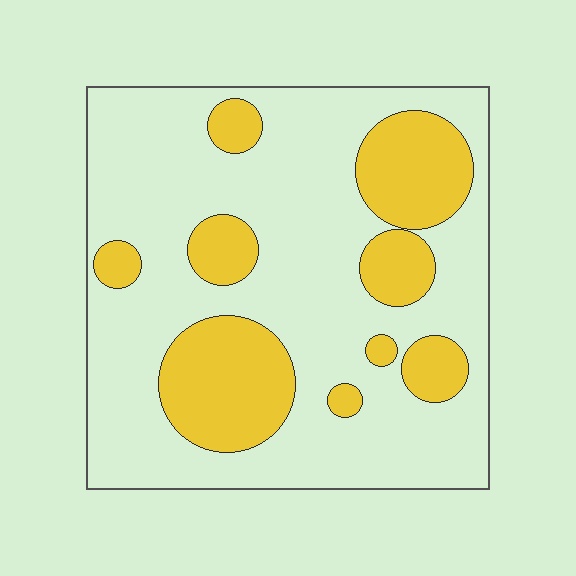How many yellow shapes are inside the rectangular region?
9.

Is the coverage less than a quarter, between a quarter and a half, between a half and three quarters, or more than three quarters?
Between a quarter and a half.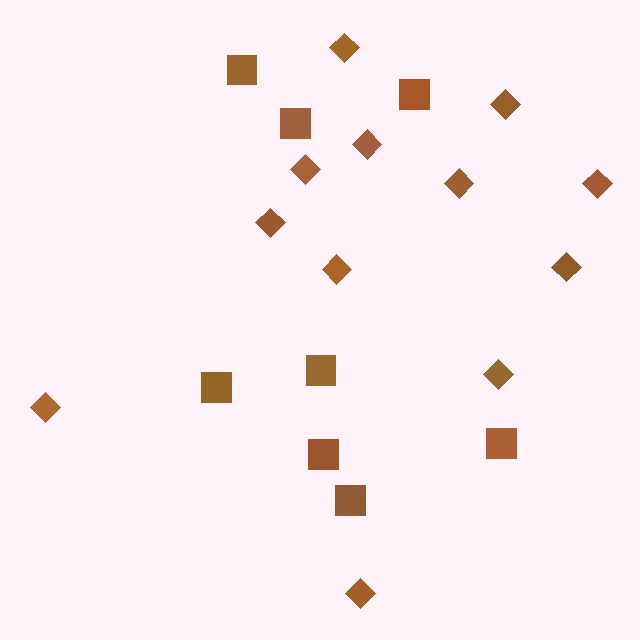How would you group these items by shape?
There are 2 groups: one group of diamonds (12) and one group of squares (8).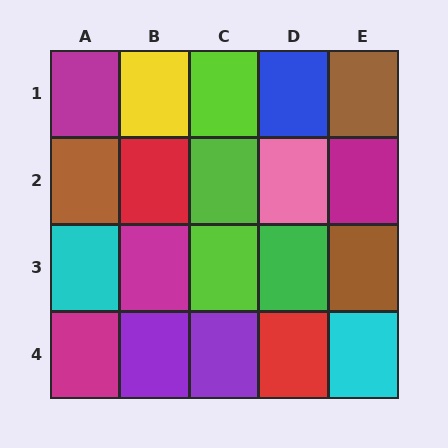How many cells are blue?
1 cell is blue.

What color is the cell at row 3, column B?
Magenta.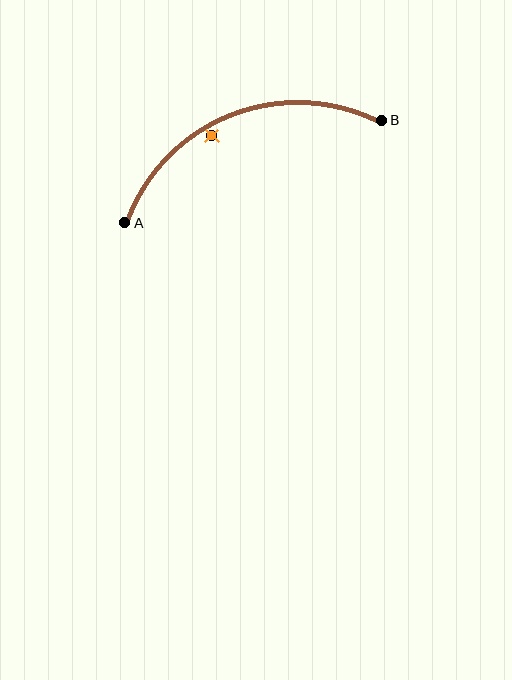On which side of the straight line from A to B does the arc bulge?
The arc bulges above the straight line connecting A and B.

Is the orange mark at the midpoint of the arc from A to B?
No — the orange mark does not lie on the arc at all. It sits slightly inside the curve.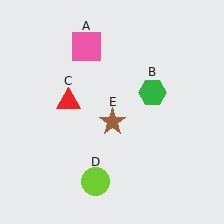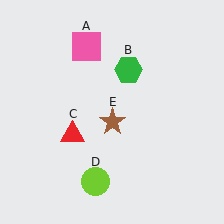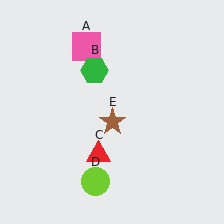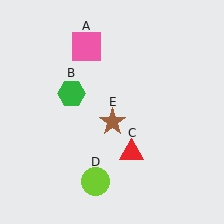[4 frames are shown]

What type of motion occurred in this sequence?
The green hexagon (object B), red triangle (object C) rotated counterclockwise around the center of the scene.